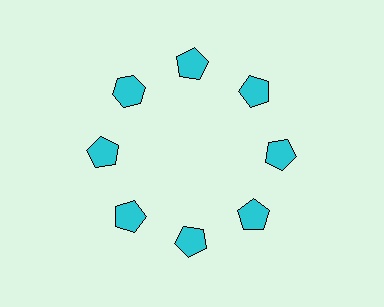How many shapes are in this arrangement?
There are 8 shapes arranged in a ring pattern.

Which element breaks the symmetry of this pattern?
The cyan hexagon at roughly the 10 o'clock position breaks the symmetry. All other shapes are cyan pentagons.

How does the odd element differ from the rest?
It has a different shape: hexagon instead of pentagon.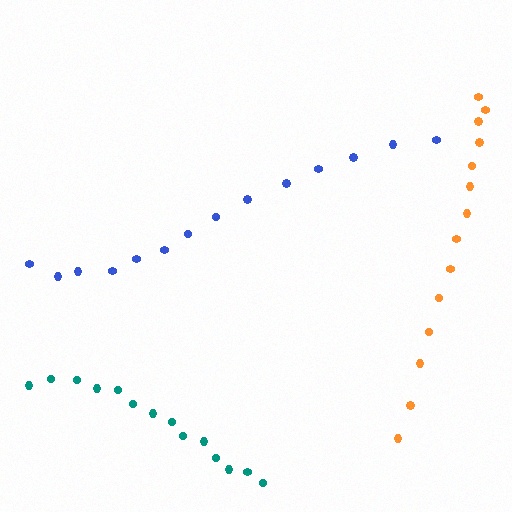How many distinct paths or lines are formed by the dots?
There are 3 distinct paths.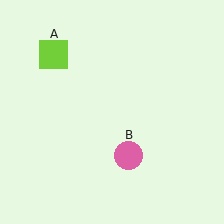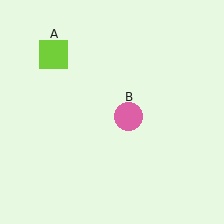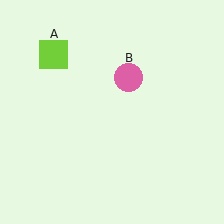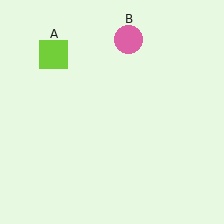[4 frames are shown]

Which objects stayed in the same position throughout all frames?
Lime square (object A) remained stationary.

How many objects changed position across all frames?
1 object changed position: pink circle (object B).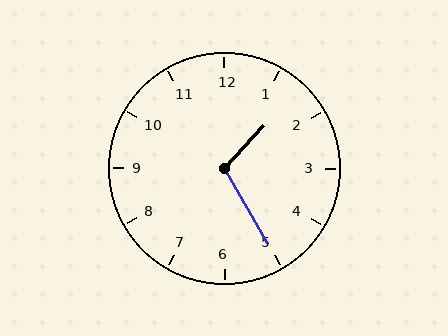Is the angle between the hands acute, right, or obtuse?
It is obtuse.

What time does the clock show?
1:25.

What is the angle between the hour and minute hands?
Approximately 108 degrees.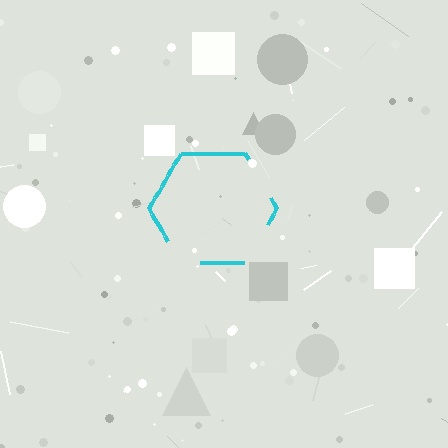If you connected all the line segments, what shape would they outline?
They would outline a hexagon.